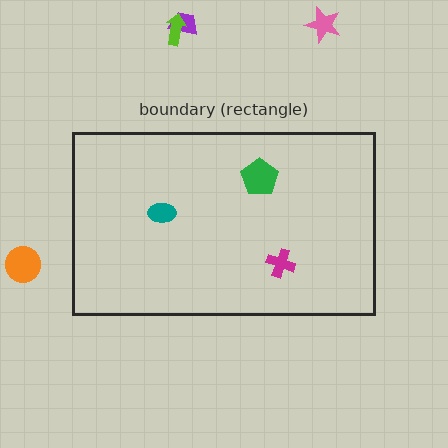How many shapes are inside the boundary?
3 inside, 4 outside.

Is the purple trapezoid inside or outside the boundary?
Outside.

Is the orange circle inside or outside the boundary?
Outside.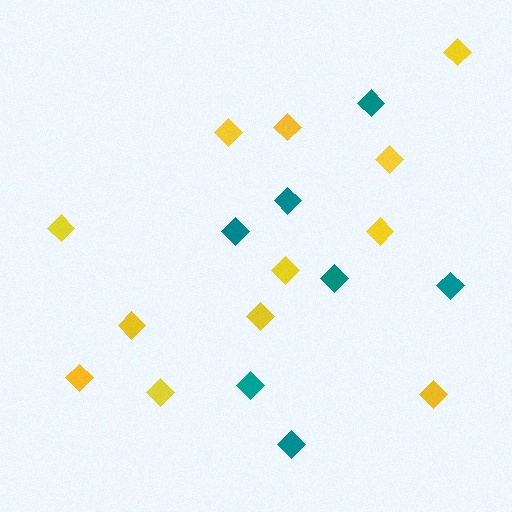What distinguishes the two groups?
There are 2 groups: one group of yellow diamonds (12) and one group of teal diamonds (7).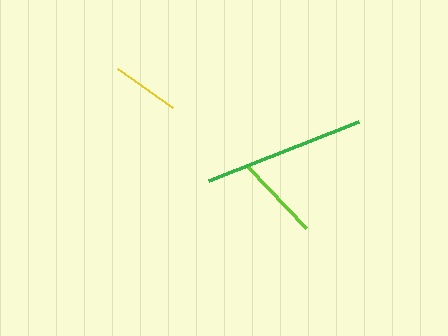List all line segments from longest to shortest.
From longest to shortest: green, lime, yellow.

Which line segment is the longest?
The green line is the longest at approximately 161 pixels.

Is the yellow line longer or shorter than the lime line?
The lime line is longer than the yellow line.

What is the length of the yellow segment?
The yellow segment is approximately 67 pixels long.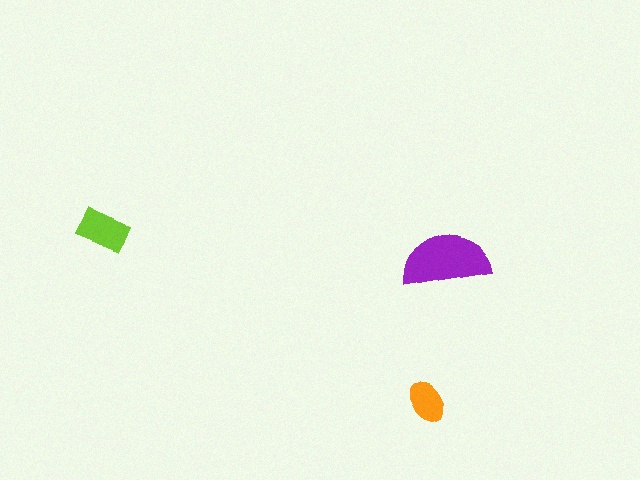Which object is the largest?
The purple semicircle.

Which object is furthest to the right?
The purple semicircle is rightmost.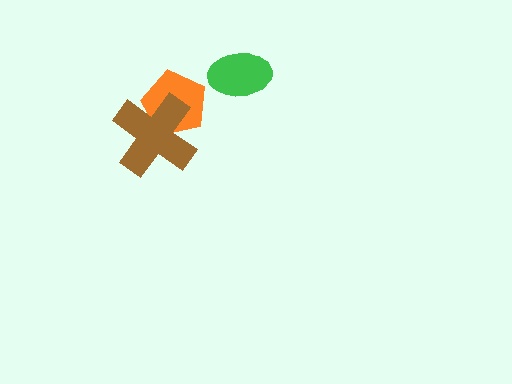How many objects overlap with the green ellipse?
0 objects overlap with the green ellipse.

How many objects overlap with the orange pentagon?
1 object overlaps with the orange pentagon.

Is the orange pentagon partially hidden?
Yes, it is partially covered by another shape.